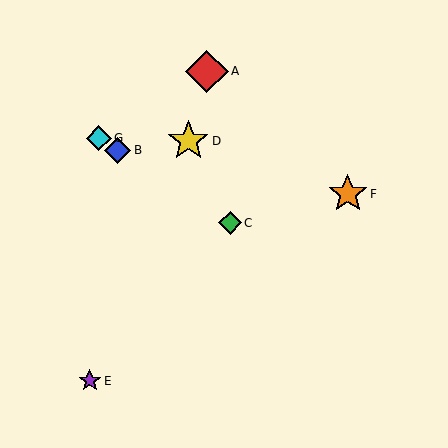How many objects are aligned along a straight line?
3 objects (B, C, G) are aligned along a straight line.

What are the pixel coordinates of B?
Object B is at (118, 150).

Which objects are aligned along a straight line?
Objects B, C, G are aligned along a straight line.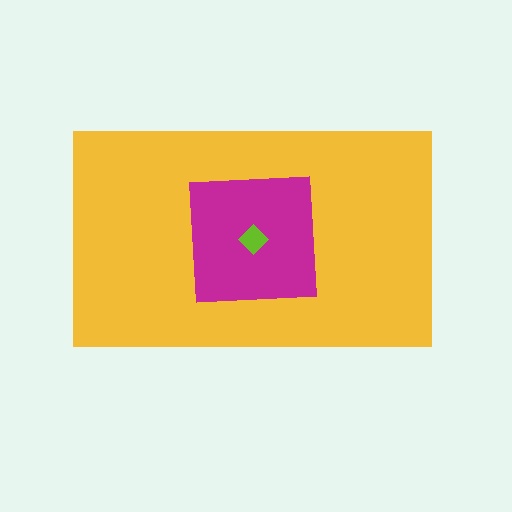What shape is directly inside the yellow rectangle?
The magenta square.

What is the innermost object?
The lime diamond.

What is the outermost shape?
The yellow rectangle.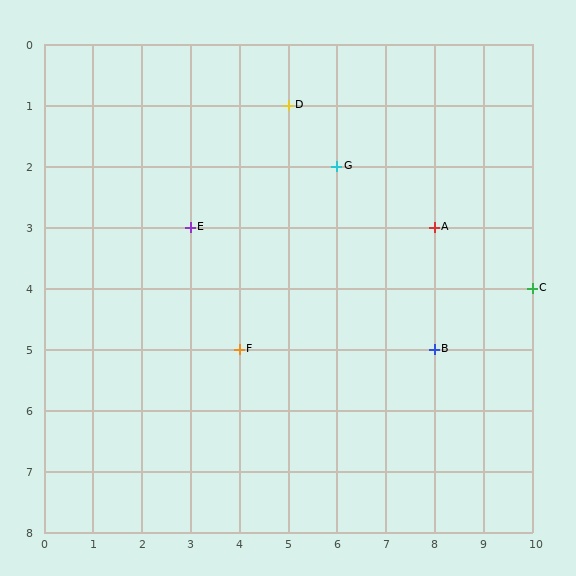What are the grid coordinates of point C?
Point C is at grid coordinates (10, 4).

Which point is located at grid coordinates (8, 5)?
Point B is at (8, 5).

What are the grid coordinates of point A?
Point A is at grid coordinates (8, 3).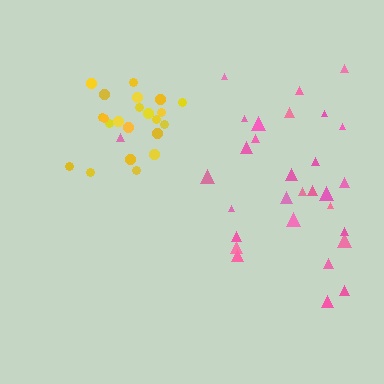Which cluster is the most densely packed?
Yellow.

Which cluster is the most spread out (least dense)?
Pink.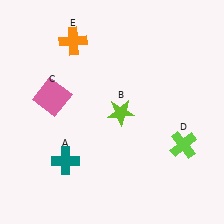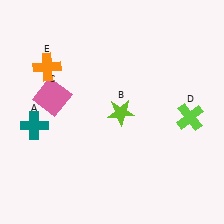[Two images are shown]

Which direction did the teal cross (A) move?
The teal cross (A) moved up.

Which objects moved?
The objects that moved are: the teal cross (A), the lime cross (D), the orange cross (E).